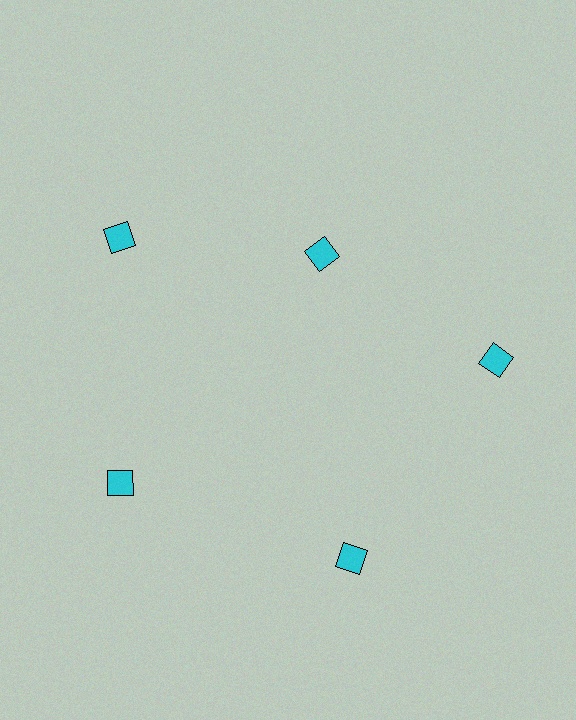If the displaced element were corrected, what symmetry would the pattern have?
It would have 5-fold rotational symmetry — the pattern would map onto itself every 72 degrees.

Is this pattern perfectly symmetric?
No. The 5 cyan diamonds are arranged in a ring, but one element near the 1 o'clock position is pulled inward toward the center, breaking the 5-fold rotational symmetry.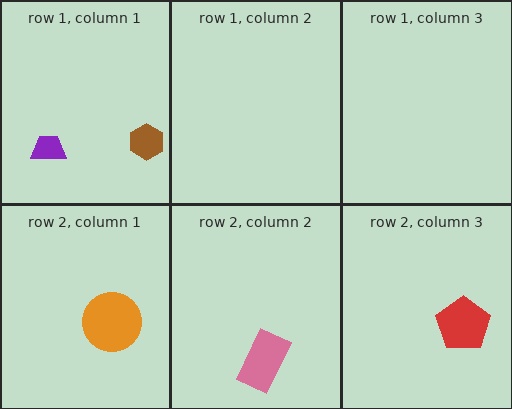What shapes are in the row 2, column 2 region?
The pink rectangle.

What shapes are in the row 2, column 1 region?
The orange circle.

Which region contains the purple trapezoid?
The row 1, column 1 region.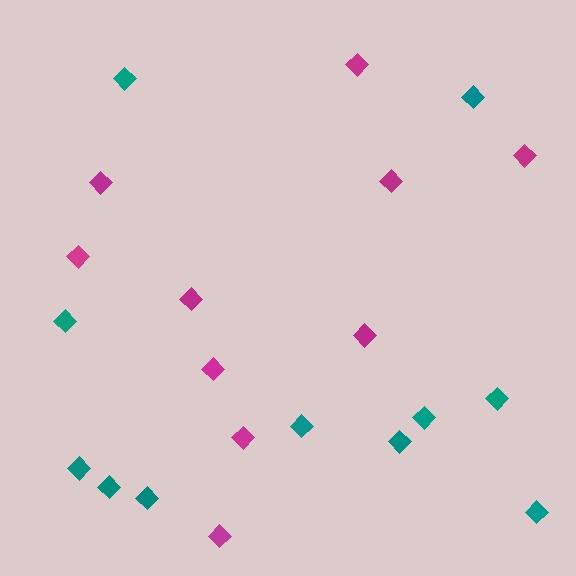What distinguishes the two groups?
There are 2 groups: one group of teal diamonds (11) and one group of magenta diamonds (10).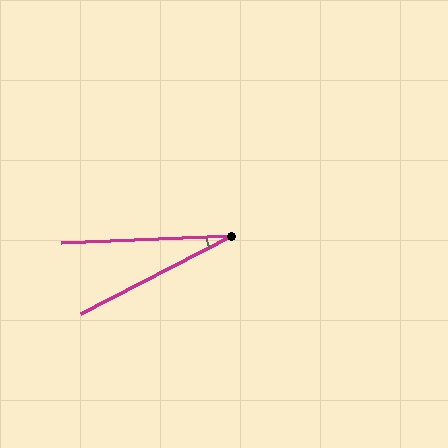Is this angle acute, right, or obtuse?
It is acute.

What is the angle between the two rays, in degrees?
Approximately 25 degrees.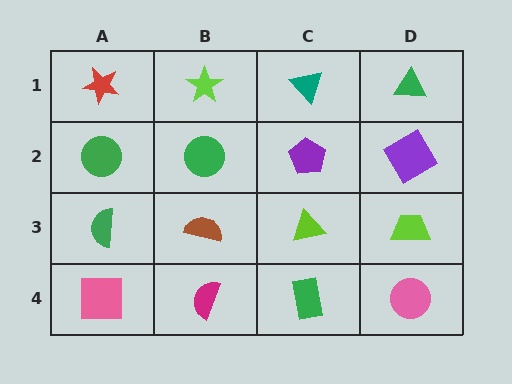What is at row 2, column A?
A green circle.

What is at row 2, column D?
A purple square.